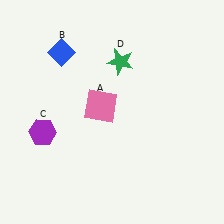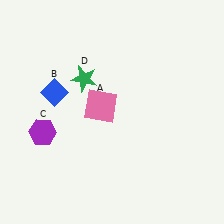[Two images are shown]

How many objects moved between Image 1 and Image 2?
2 objects moved between the two images.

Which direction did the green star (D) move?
The green star (D) moved left.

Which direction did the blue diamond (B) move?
The blue diamond (B) moved down.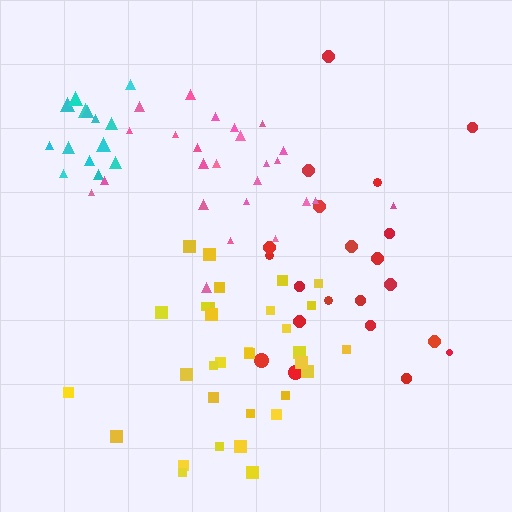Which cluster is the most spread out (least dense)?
Red.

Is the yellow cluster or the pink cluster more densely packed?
Yellow.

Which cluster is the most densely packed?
Cyan.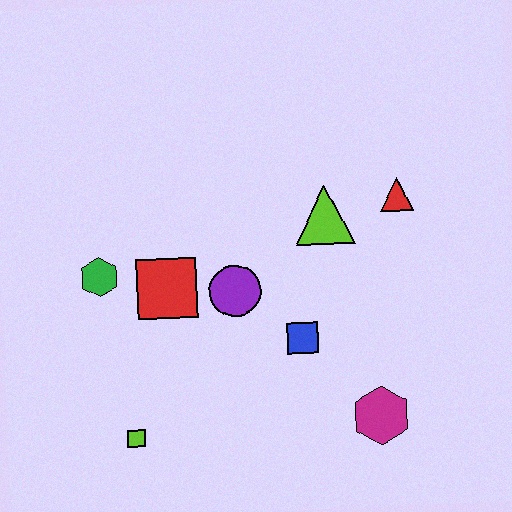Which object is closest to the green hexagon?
The red square is closest to the green hexagon.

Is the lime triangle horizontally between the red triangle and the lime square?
Yes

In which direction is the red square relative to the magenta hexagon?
The red square is to the left of the magenta hexagon.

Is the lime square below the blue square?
Yes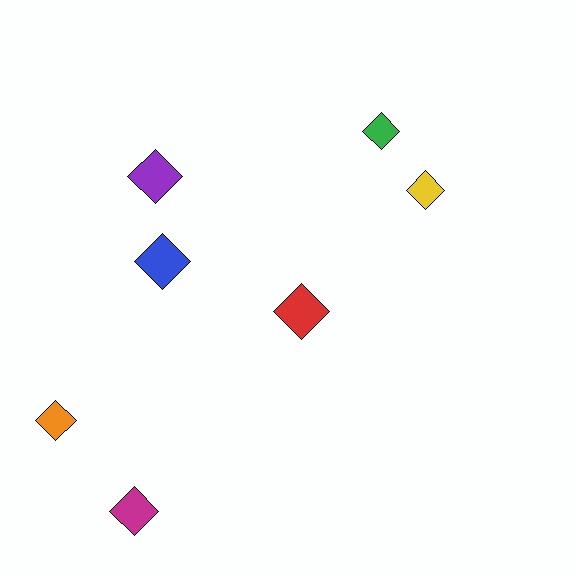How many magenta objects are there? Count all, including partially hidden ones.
There is 1 magenta object.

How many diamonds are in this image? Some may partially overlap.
There are 7 diamonds.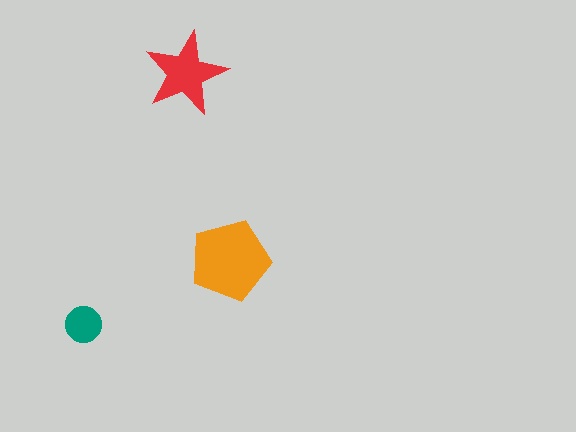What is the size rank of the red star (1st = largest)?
2nd.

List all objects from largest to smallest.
The orange pentagon, the red star, the teal circle.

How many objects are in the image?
There are 3 objects in the image.